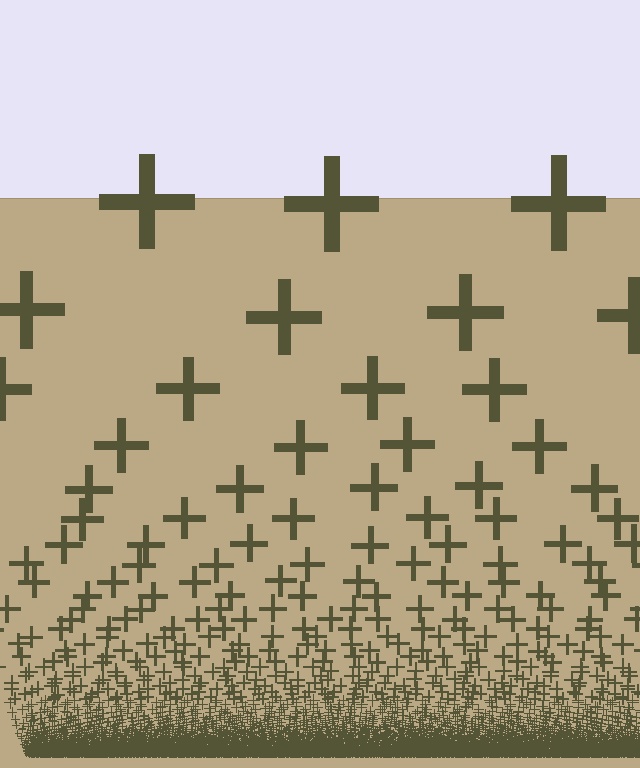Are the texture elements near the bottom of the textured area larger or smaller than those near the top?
Smaller. The gradient is inverted — elements near the bottom are smaller and denser.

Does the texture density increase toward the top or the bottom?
Density increases toward the bottom.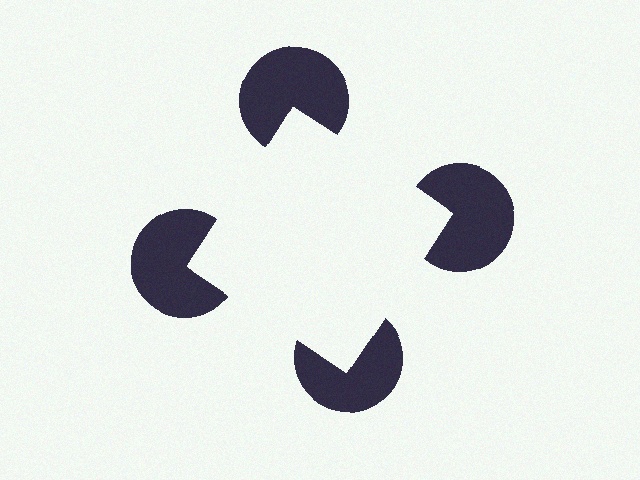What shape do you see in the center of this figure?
An illusory square — its edges are inferred from the aligned wedge cuts in the pac-man discs, not physically drawn.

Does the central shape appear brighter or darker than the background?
It typically appears slightly brighter than the background, even though no actual brightness change is drawn.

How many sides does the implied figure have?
4 sides.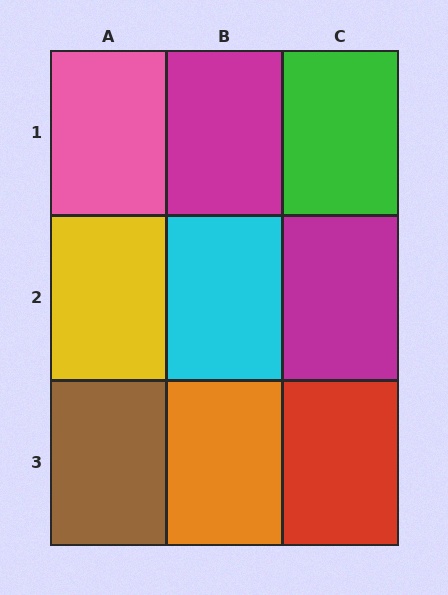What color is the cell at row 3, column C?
Red.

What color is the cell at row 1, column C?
Green.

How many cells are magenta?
2 cells are magenta.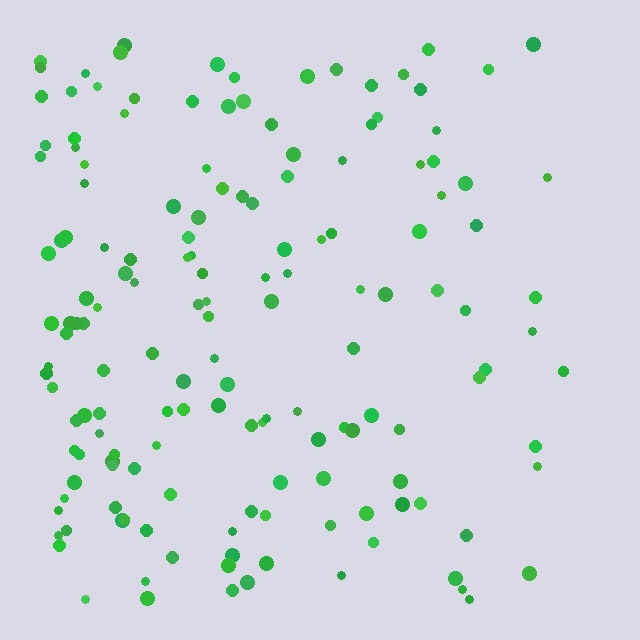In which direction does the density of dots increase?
From right to left, with the left side densest.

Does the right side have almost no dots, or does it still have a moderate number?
Still a moderate number, just noticeably fewer than the left.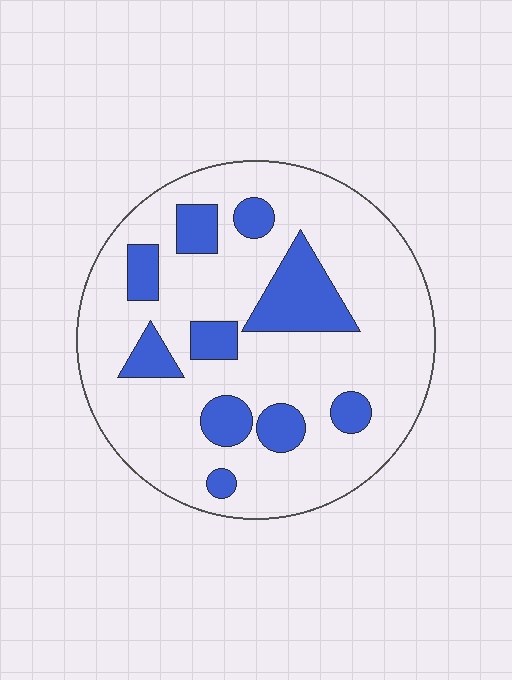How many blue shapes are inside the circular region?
10.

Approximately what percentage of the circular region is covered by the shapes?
Approximately 20%.